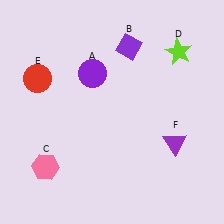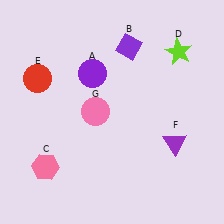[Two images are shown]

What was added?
A pink circle (G) was added in Image 2.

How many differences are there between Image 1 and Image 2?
There is 1 difference between the two images.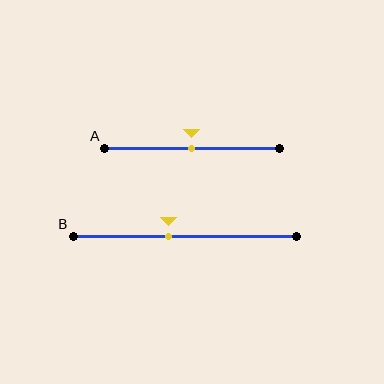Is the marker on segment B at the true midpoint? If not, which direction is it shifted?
No, the marker on segment B is shifted to the left by about 7% of the segment length.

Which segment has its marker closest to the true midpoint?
Segment A has its marker closest to the true midpoint.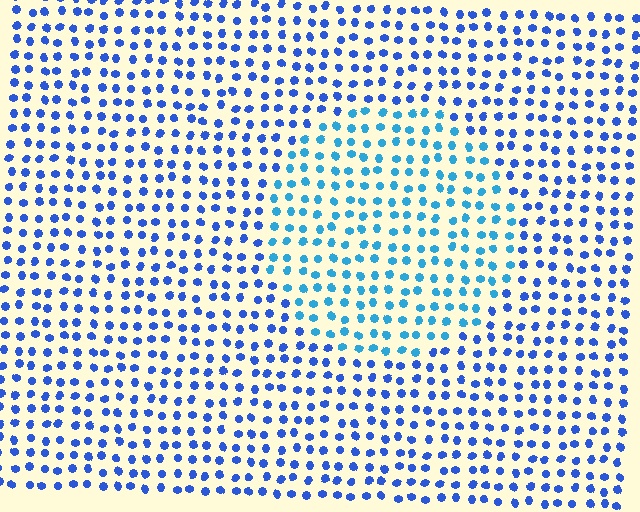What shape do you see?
I see a circle.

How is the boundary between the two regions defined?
The boundary is defined purely by a slight shift in hue (about 28 degrees). Spacing, size, and orientation are identical on both sides.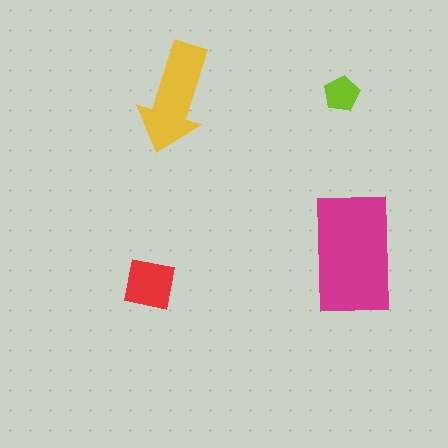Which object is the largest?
The magenta rectangle.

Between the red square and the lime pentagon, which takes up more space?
The red square.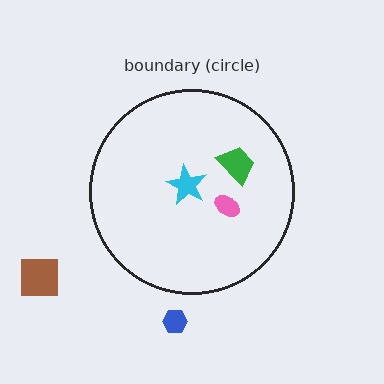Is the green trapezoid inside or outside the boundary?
Inside.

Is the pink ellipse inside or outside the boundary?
Inside.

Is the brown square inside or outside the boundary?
Outside.